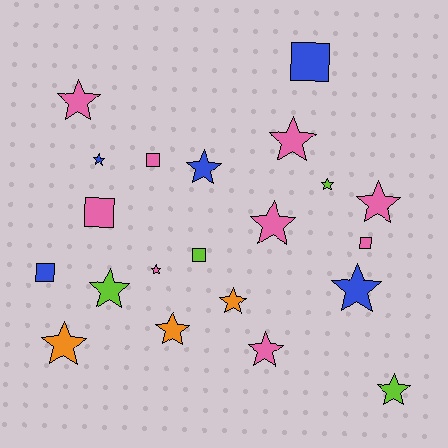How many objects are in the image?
There are 21 objects.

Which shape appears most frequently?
Star, with 15 objects.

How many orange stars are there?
There are 3 orange stars.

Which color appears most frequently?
Pink, with 9 objects.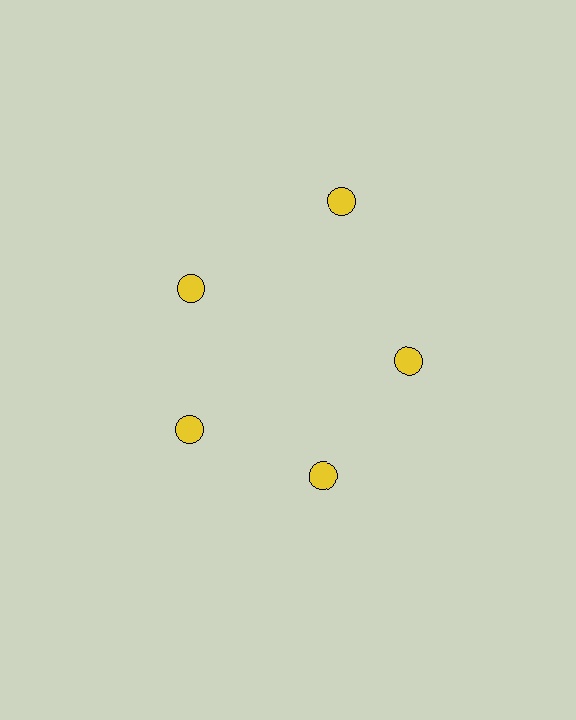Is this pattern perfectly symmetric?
No. The 5 yellow circles are arranged in a ring, but one element near the 1 o'clock position is pushed outward from the center, breaking the 5-fold rotational symmetry.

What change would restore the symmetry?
The symmetry would be restored by moving it inward, back onto the ring so that all 5 circles sit at equal angles and equal distance from the center.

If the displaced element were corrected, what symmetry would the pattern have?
It would have 5-fold rotational symmetry — the pattern would map onto itself every 72 degrees.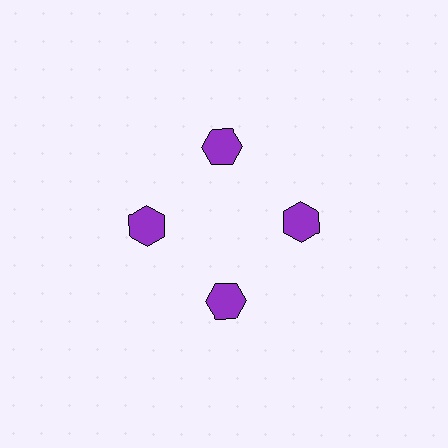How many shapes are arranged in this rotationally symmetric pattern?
There are 4 shapes, arranged in 4 groups of 1.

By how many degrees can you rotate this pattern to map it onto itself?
The pattern maps onto itself every 90 degrees of rotation.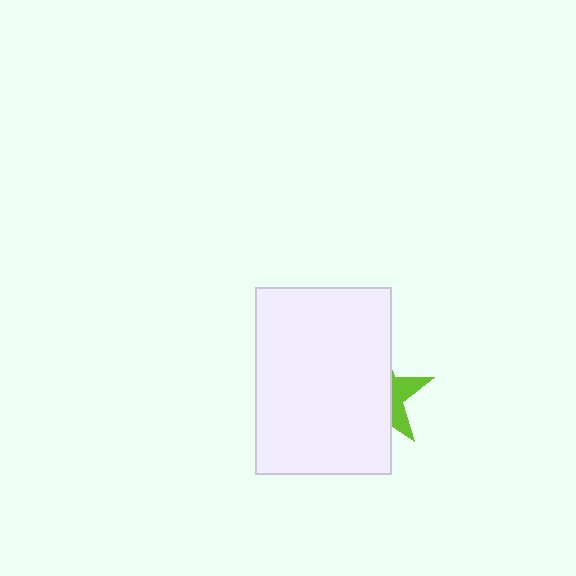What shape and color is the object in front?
The object in front is a white rectangle.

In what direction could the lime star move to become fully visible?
The lime star could move right. That would shift it out from behind the white rectangle entirely.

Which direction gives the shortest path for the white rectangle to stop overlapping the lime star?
Moving left gives the shortest separation.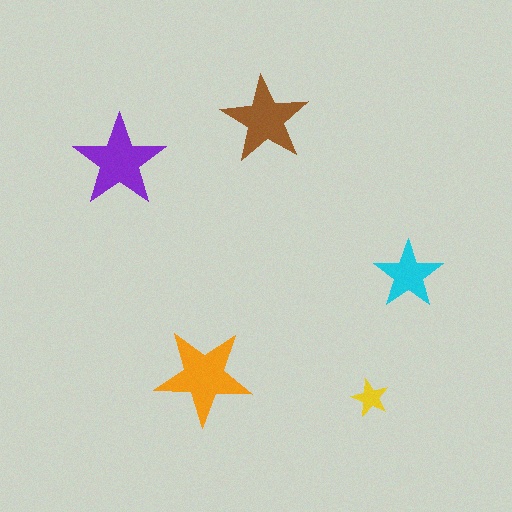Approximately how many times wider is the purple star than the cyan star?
About 1.5 times wider.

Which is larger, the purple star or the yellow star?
The purple one.